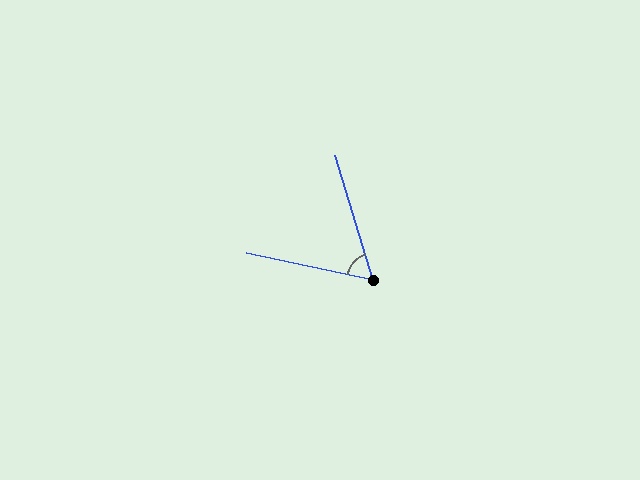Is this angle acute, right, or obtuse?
It is acute.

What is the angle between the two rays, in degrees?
Approximately 61 degrees.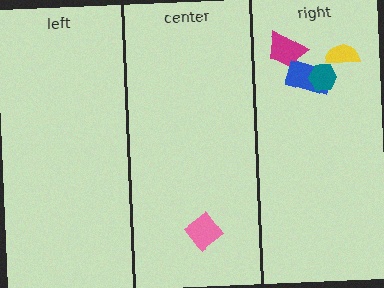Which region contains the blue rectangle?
The right region.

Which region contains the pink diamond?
The center region.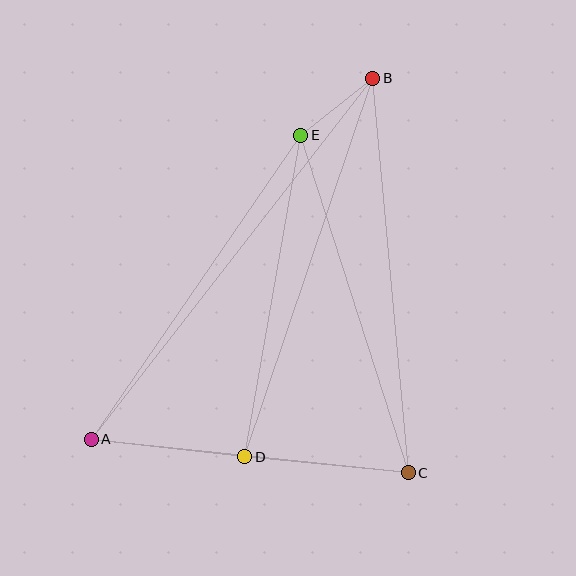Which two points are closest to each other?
Points B and E are closest to each other.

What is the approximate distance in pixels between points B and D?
The distance between B and D is approximately 400 pixels.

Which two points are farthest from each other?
Points A and B are farthest from each other.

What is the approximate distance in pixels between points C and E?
The distance between C and E is approximately 354 pixels.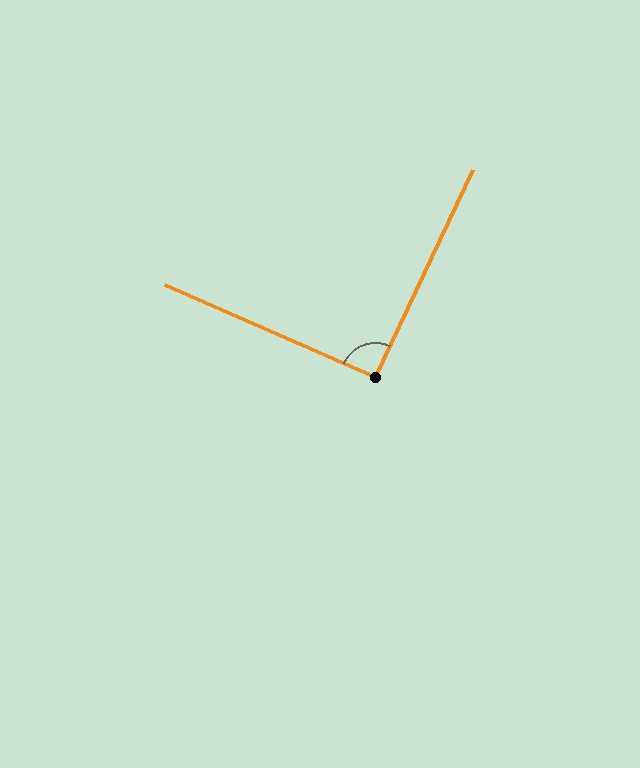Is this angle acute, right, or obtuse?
It is approximately a right angle.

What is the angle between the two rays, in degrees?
Approximately 91 degrees.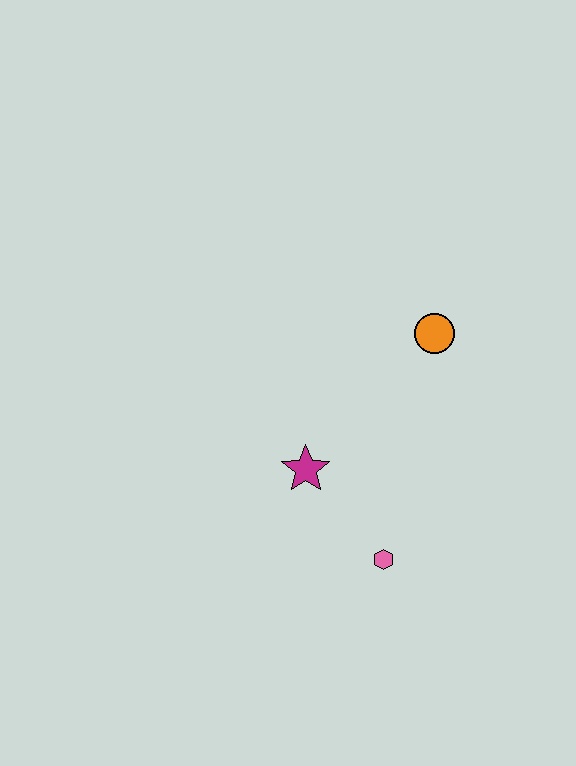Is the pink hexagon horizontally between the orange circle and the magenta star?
Yes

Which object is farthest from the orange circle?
The pink hexagon is farthest from the orange circle.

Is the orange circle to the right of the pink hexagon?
Yes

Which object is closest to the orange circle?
The magenta star is closest to the orange circle.